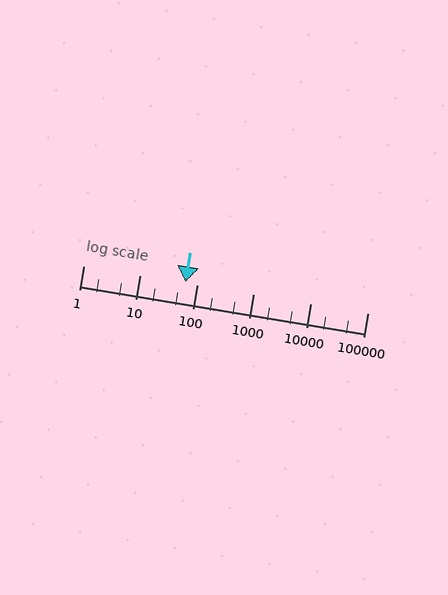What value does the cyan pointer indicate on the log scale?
The pointer indicates approximately 62.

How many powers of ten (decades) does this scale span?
The scale spans 5 decades, from 1 to 100000.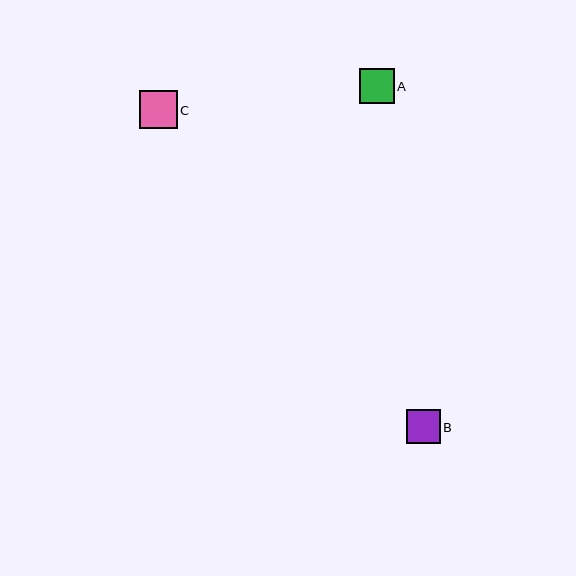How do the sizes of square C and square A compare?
Square C and square A are approximately the same size.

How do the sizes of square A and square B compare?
Square A and square B are approximately the same size.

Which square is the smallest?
Square B is the smallest with a size of approximately 34 pixels.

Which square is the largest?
Square C is the largest with a size of approximately 37 pixels.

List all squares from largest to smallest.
From largest to smallest: C, A, B.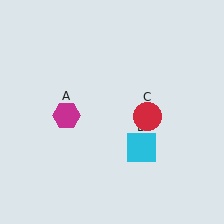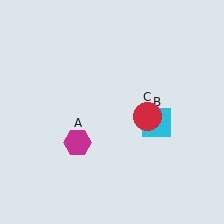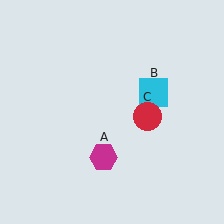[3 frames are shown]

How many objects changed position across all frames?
2 objects changed position: magenta hexagon (object A), cyan square (object B).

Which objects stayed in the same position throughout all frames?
Red circle (object C) remained stationary.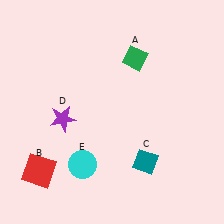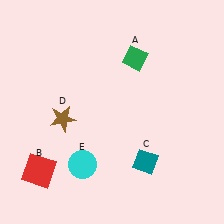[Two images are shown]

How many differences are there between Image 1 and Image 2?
There is 1 difference between the two images.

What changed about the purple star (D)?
In Image 1, D is purple. In Image 2, it changed to brown.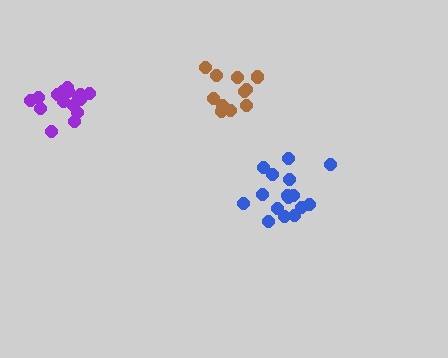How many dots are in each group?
Group 1: 16 dots, Group 2: 11 dots, Group 3: 16 dots (43 total).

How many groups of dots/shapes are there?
There are 3 groups.